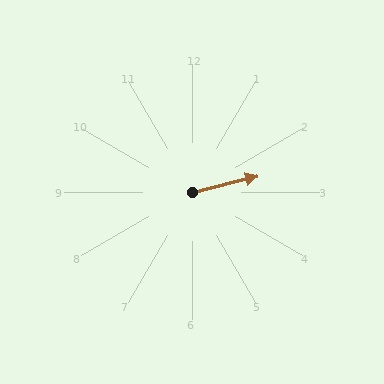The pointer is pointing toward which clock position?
Roughly 3 o'clock.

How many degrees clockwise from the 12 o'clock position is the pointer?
Approximately 76 degrees.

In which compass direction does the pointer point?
East.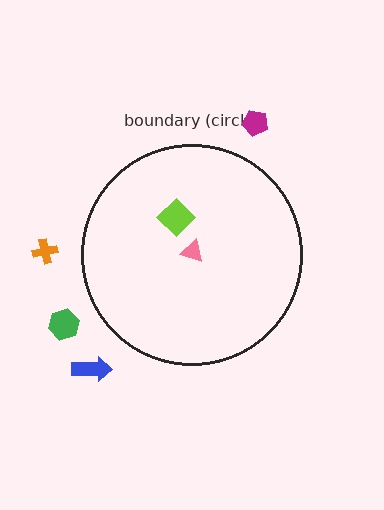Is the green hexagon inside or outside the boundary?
Outside.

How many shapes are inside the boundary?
2 inside, 4 outside.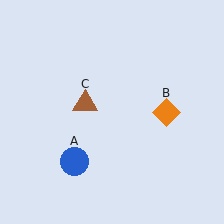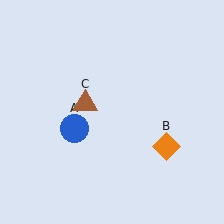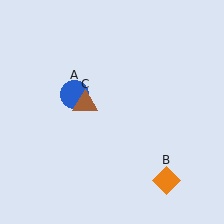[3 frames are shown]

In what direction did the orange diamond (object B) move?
The orange diamond (object B) moved down.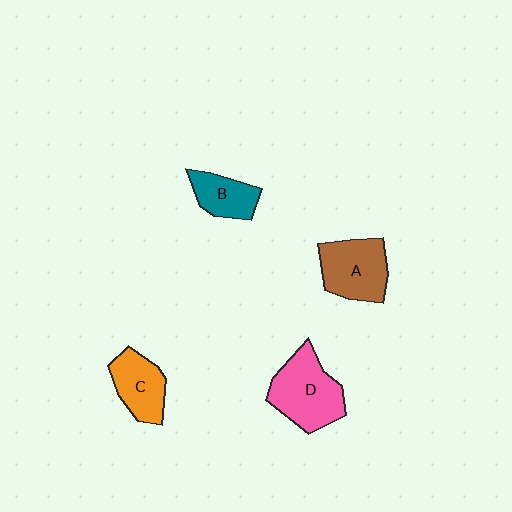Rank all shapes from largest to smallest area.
From largest to smallest: D (pink), A (brown), C (orange), B (teal).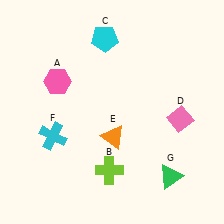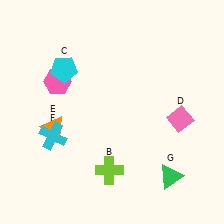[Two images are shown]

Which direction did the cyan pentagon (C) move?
The cyan pentagon (C) moved left.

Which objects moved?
The objects that moved are: the cyan pentagon (C), the orange triangle (E).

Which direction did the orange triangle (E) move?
The orange triangle (E) moved left.